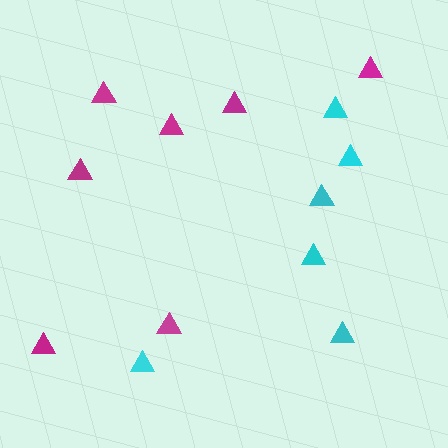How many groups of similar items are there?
There are 2 groups: one group of magenta triangles (7) and one group of cyan triangles (6).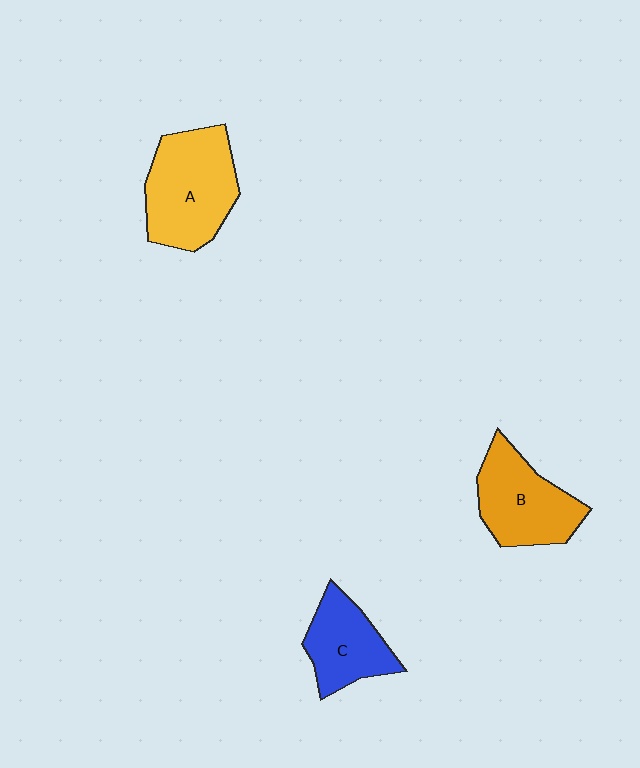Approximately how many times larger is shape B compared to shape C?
Approximately 1.2 times.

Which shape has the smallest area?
Shape C (blue).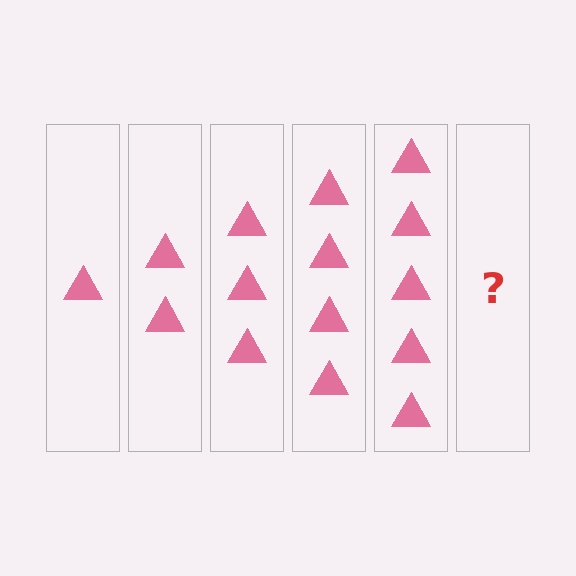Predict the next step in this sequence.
The next step is 6 triangles.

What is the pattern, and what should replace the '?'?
The pattern is that each step adds one more triangle. The '?' should be 6 triangles.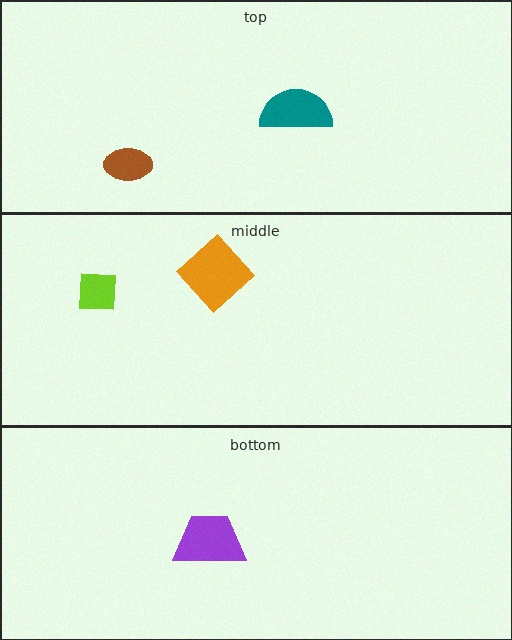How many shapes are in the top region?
2.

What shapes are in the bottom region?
The purple trapezoid.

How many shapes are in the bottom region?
1.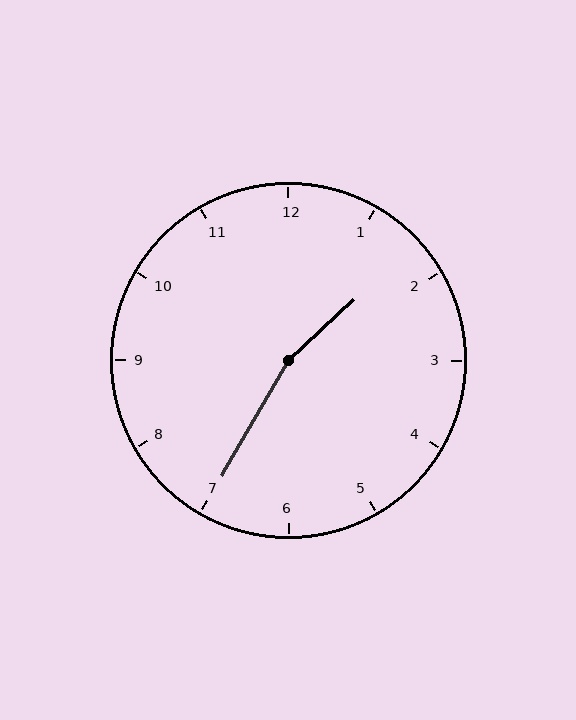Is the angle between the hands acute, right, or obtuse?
It is obtuse.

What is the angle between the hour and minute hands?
Approximately 162 degrees.